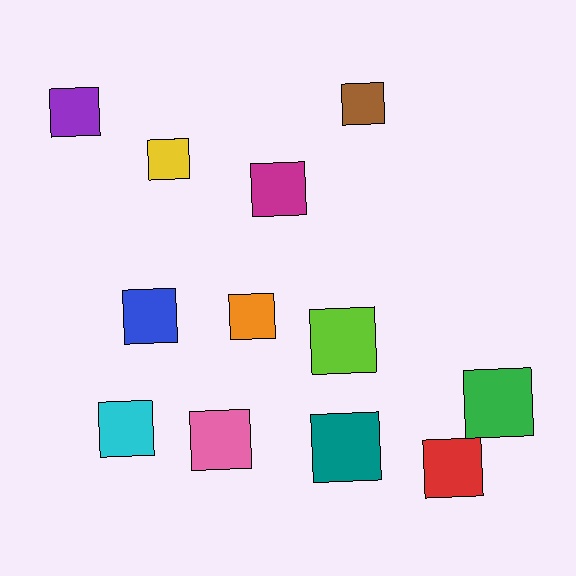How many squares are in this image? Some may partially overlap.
There are 12 squares.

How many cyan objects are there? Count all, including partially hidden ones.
There is 1 cyan object.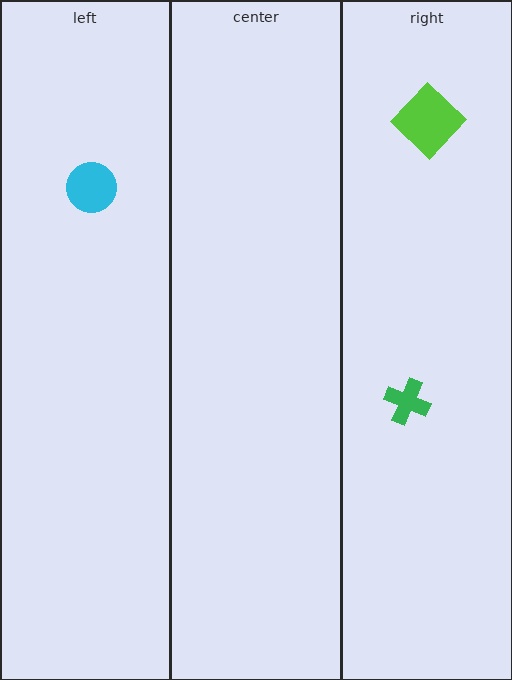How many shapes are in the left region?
1.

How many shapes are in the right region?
2.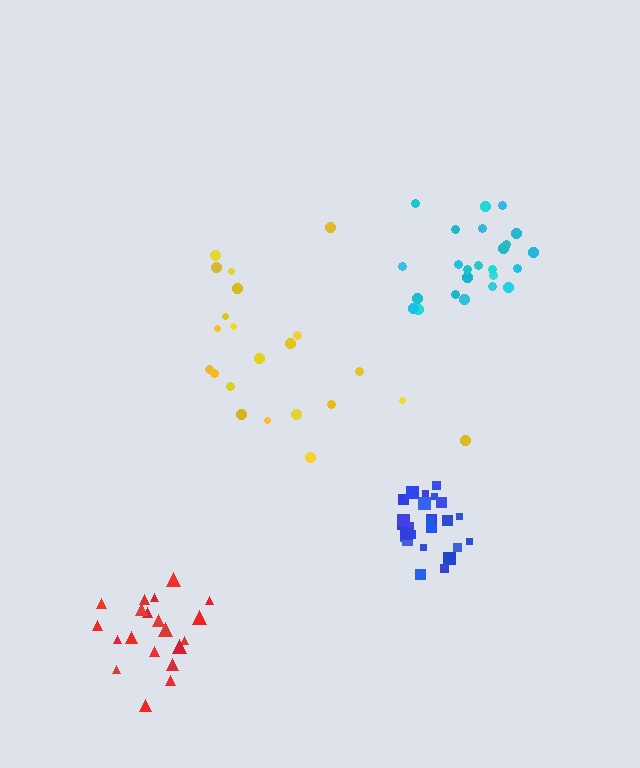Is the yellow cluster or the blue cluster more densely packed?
Blue.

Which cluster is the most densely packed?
Blue.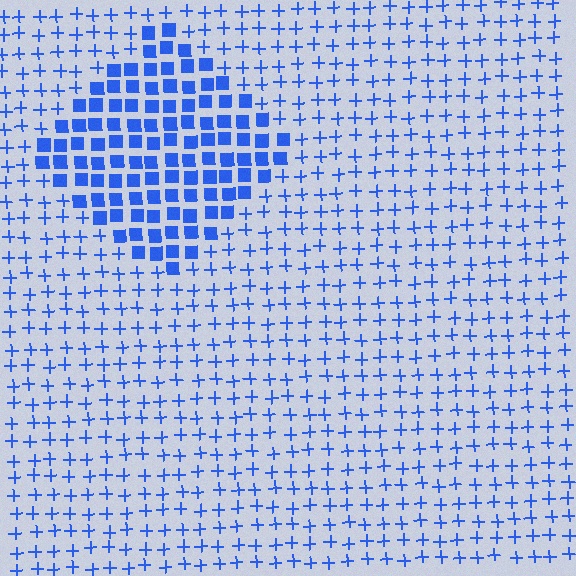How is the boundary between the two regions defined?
The boundary is defined by a change in element shape: squares inside vs. plus signs outside. All elements share the same color and spacing.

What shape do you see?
I see a diamond.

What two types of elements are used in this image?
The image uses squares inside the diamond region and plus signs outside it.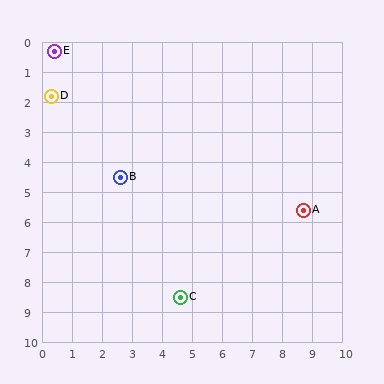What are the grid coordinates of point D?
Point D is at approximately (0.3, 1.8).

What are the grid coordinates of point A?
Point A is at approximately (8.7, 5.6).